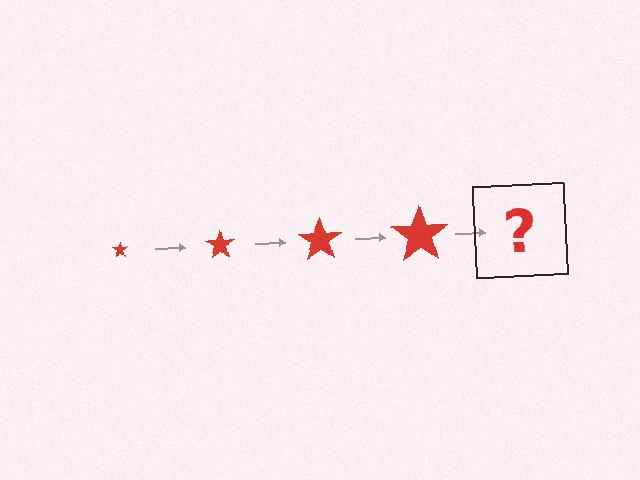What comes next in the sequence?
The next element should be a red star, larger than the previous one.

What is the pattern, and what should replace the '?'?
The pattern is that the star gets progressively larger each step. The '?' should be a red star, larger than the previous one.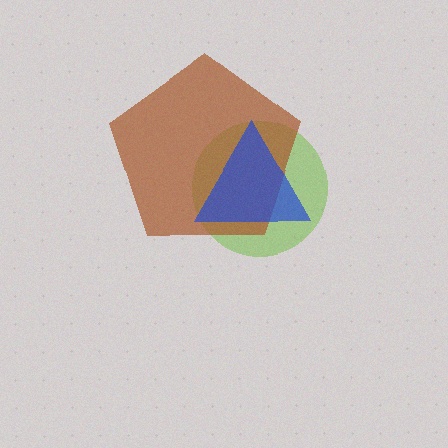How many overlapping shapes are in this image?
There are 3 overlapping shapes in the image.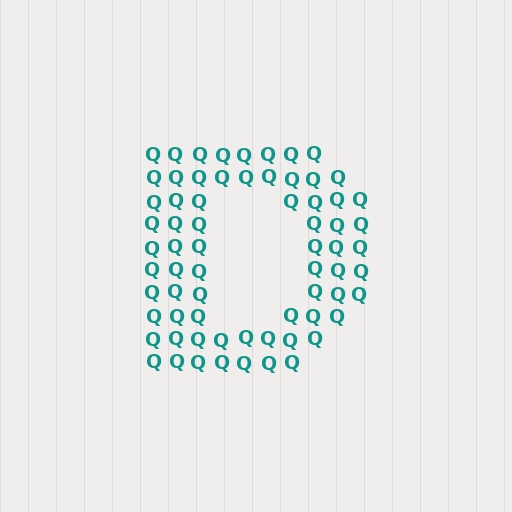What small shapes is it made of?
It is made of small letter Q's.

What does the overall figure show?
The overall figure shows the letter D.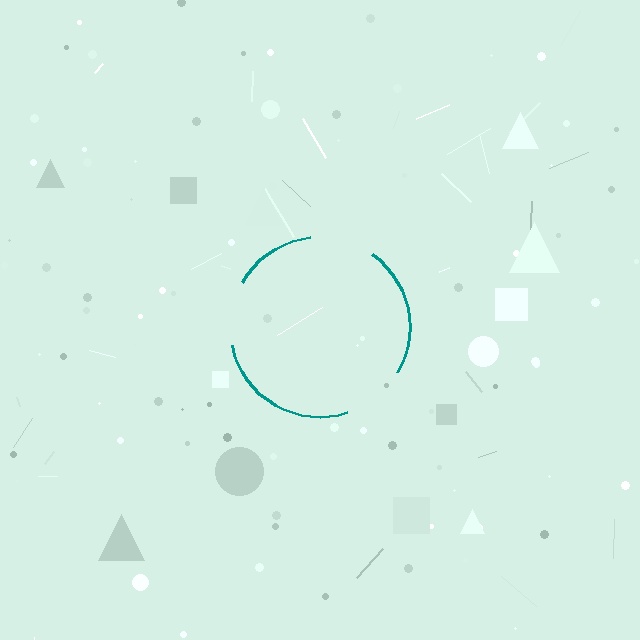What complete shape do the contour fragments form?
The contour fragments form a circle.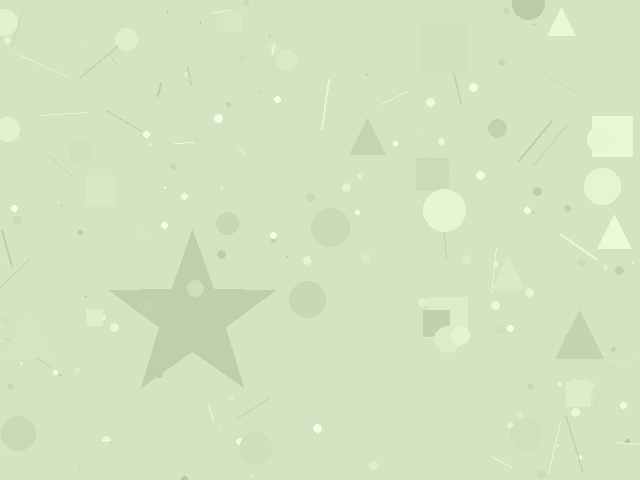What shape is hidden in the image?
A star is hidden in the image.